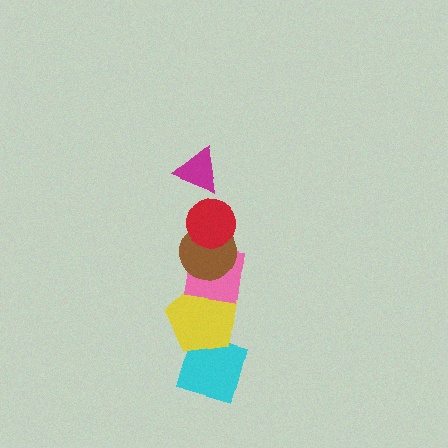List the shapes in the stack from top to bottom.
From top to bottom: the magenta triangle, the red circle, the brown circle, the pink square, the yellow pentagon, the cyan diamond.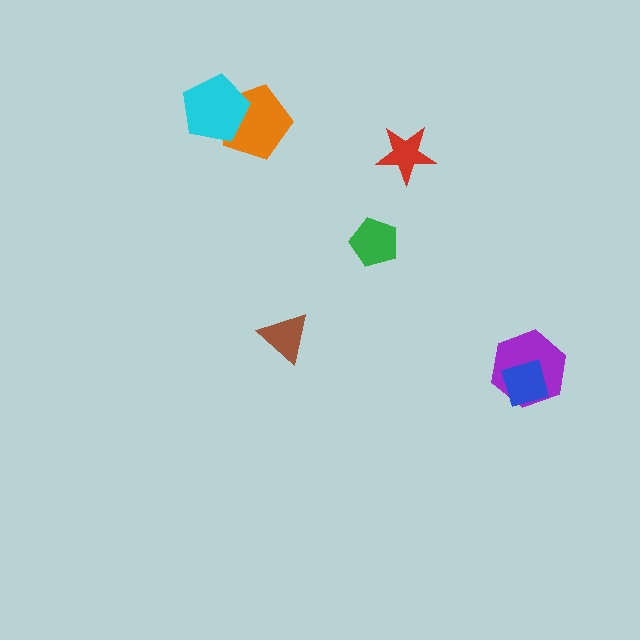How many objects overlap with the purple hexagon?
1 object overlaps with the purple hexagon.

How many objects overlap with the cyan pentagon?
1 object overlaps with the cyan pentagon.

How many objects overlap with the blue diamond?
1 object overlaps with the blue diamond.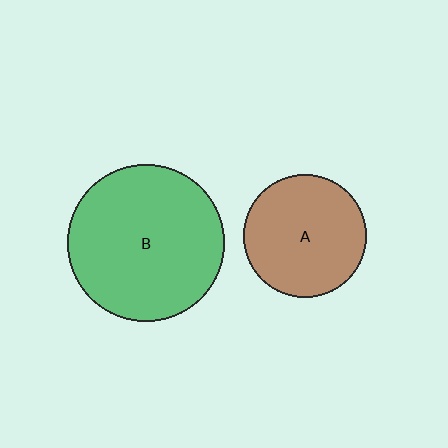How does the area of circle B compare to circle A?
Approximately 1.6 times.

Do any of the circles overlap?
No, none of the circles overlap.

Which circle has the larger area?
Circle B (green).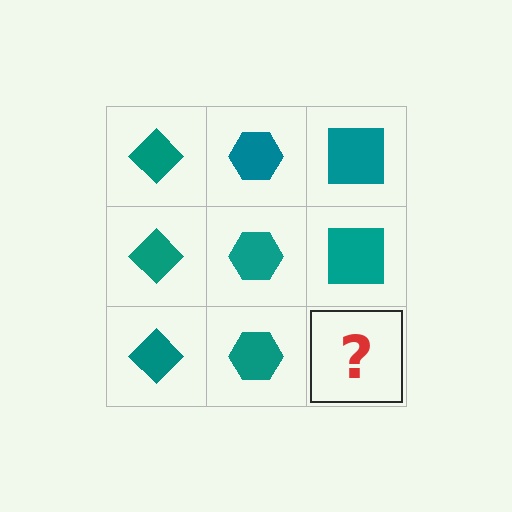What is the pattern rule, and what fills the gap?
The rule is that each column has a consistent shape. The gap should be filled with a teal square.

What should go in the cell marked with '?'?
The missing cell should contain a teal square.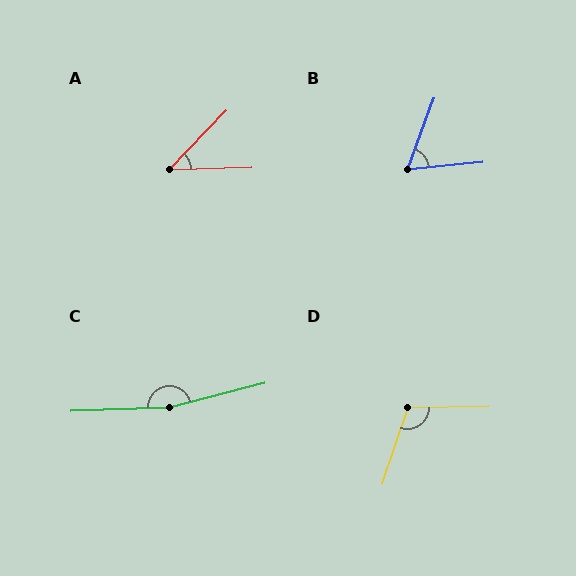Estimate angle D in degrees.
Approximately 109 degrees.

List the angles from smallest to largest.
A (44°), B (64°), D (109°), C (168°).